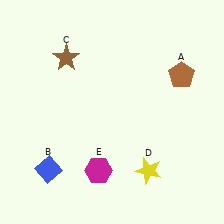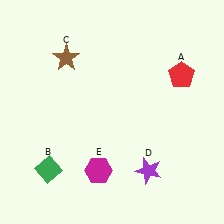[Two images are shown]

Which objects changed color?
A changed from brown to red. B changed from blue to green. D changed from yellow to purple.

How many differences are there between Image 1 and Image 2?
There are 3 differences between the two images.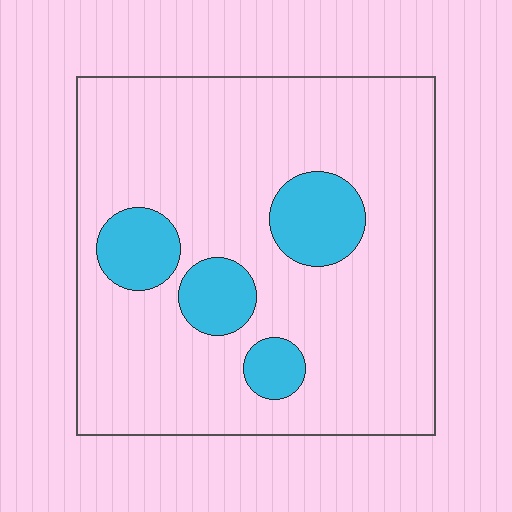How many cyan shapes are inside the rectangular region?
4.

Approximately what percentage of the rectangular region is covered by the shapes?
Approximately 15%.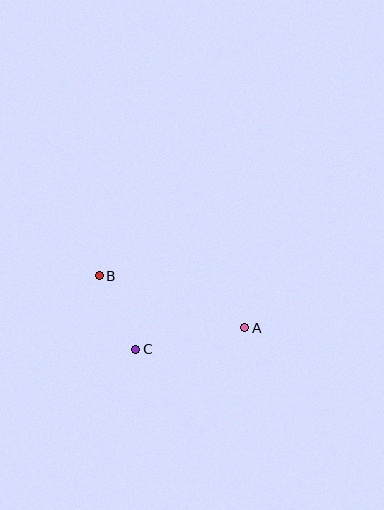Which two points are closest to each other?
Points B and C are closest to each other.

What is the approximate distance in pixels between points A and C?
The distance between A and C is approximately 111 pixels.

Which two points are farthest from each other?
Points A and B are farthest from each other.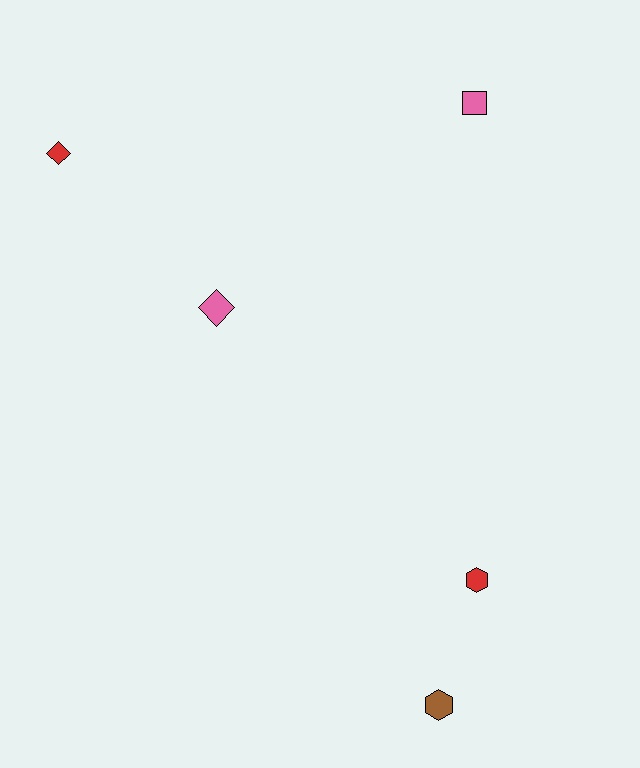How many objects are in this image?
There are 5 objects.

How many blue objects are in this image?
There are no blue objects.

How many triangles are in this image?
There are no triangles.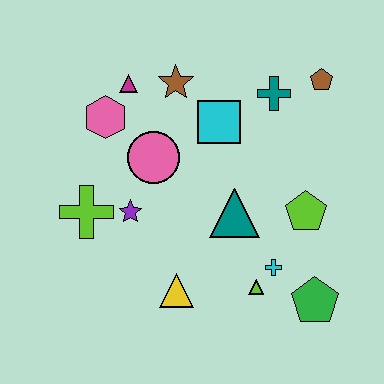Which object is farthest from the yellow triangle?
The brown pentagon is farthest from the yellow triangle.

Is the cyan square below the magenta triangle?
Yes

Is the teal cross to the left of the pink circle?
No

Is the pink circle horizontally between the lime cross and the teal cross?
Yes